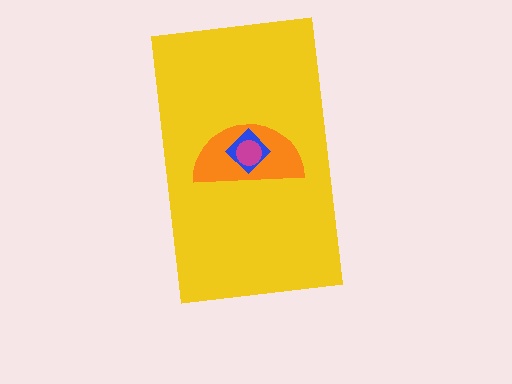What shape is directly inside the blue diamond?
The magenta circle.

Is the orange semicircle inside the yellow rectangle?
Yes.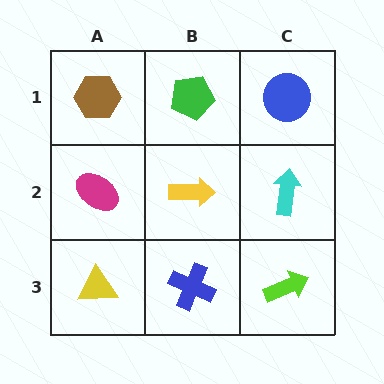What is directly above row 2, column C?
A blue circle.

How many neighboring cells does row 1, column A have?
2.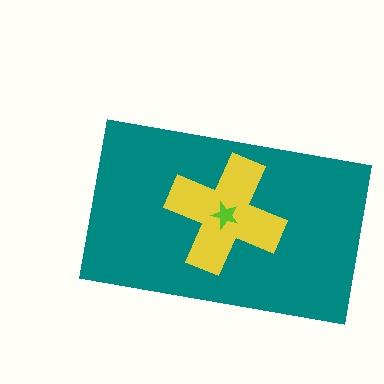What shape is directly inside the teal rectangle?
The yellow cross.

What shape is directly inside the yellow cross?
The lime star.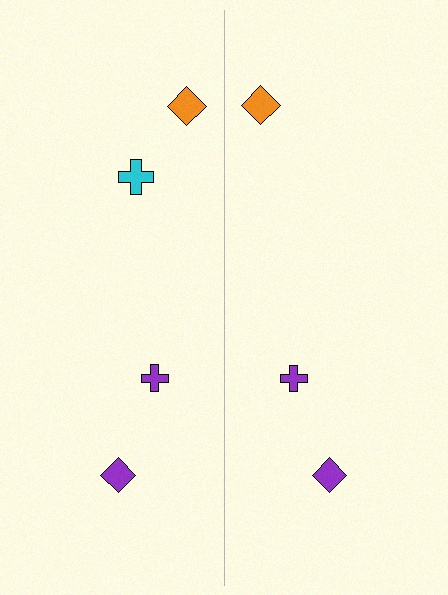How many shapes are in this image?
There are 7 shapes in this image.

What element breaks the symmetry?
A cyan cross is missing from the right side.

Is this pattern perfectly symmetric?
No, the pattern is not perfectly symmetric. A cyan cross is missing from the right side.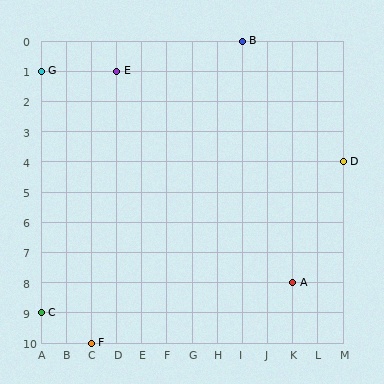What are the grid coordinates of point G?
Point G is at grid coordinates (A, 1).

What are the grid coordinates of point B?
Point B is at grid coordinates (I, 0).